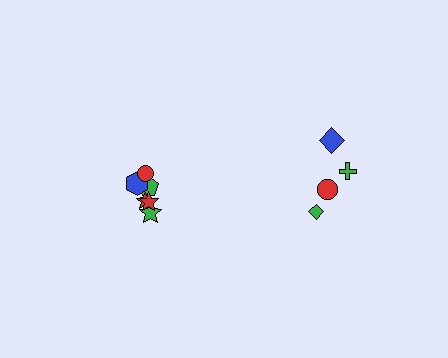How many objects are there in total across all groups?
There are 10 objects.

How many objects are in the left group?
There are 6 objects.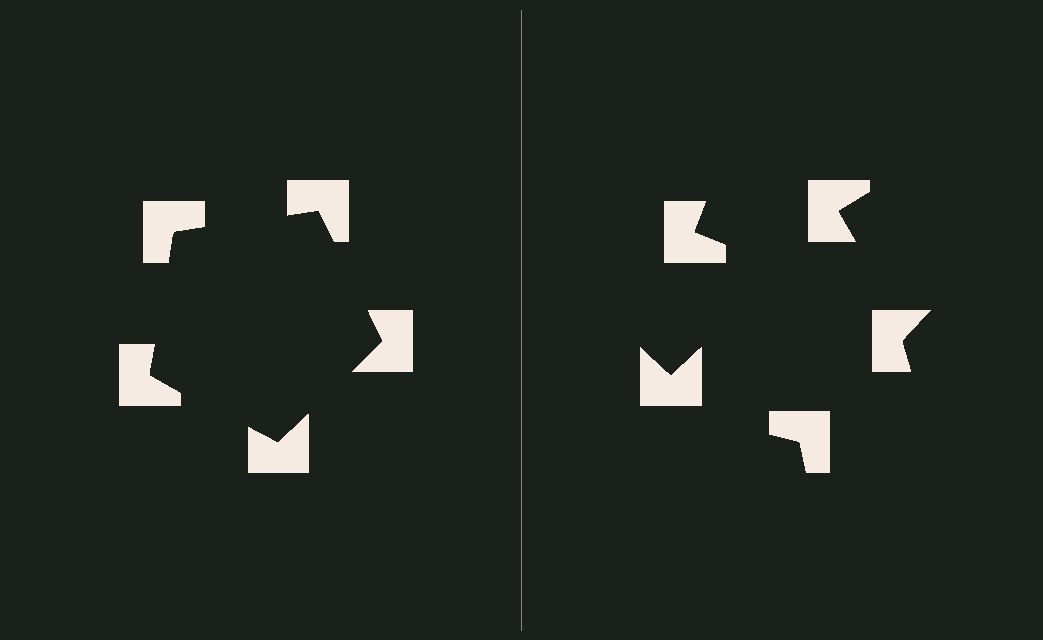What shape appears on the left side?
An illusory pentagon.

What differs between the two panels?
The notched squares are positioned identically on both sides; only the wedge orientations differ. On the left they align to a pentagon; on the right they are misaligned.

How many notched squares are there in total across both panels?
10 — 5 on each side.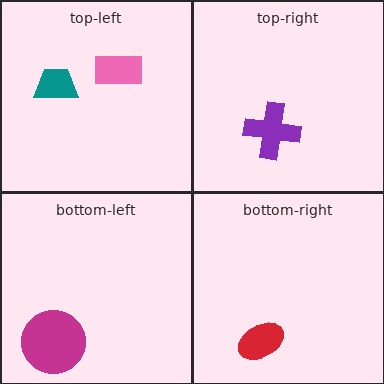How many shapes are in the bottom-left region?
1.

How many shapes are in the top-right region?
1.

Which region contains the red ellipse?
The bottom-right region.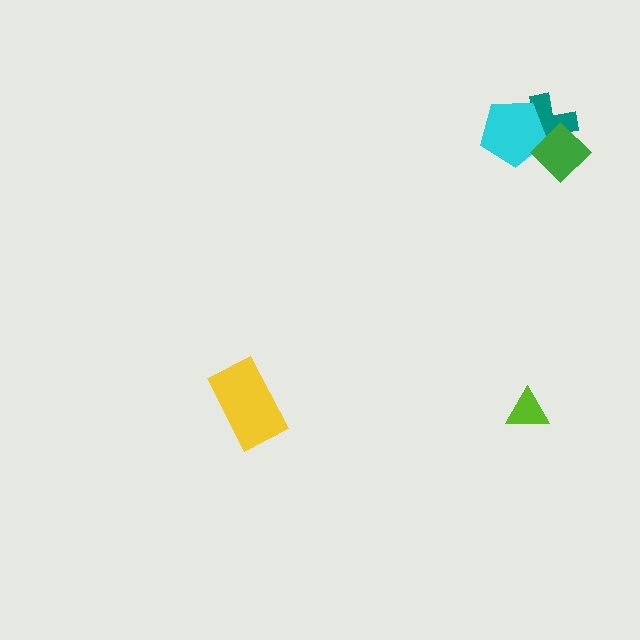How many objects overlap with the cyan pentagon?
2 objects overlap with the cyan pentagon.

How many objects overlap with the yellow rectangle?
0 objects overlap with the yellow rectangle.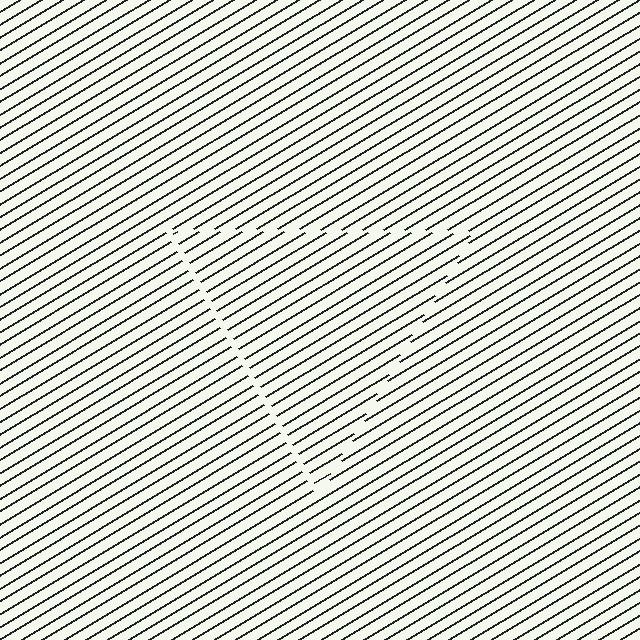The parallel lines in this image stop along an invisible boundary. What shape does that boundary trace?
An illusory triangle. The interior of the shape contains the same grating, shifted by half a period — the contour is defined by the phase discontinuity where line-ends from the inner and outer gratings abut.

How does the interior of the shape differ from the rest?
The interior of the shape contains the same grating, shifted by half a period — the contour is defined by the phase discontinuity where line-ends from the inner and outer gratings abut.